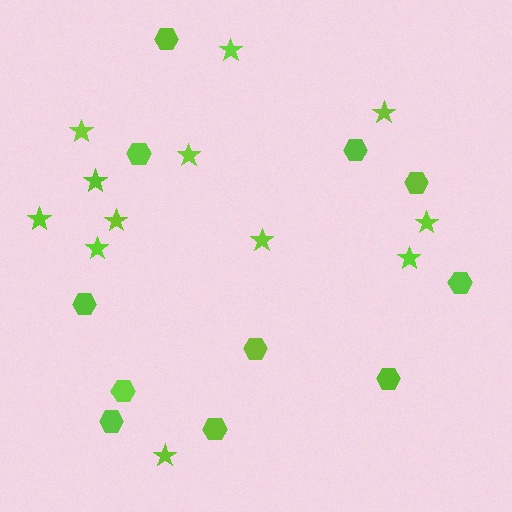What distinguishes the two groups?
There are 2 groups: one group of stars (12) and one group of hexagons (11).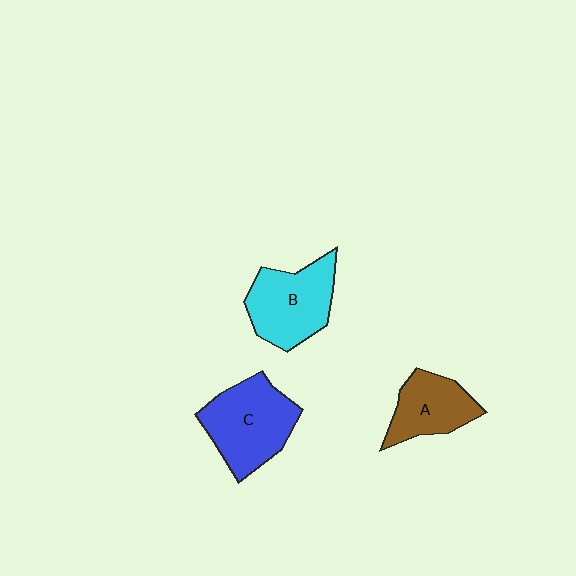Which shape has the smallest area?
Shape A (brown).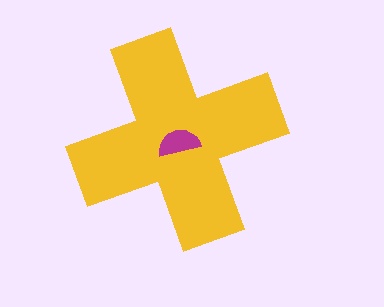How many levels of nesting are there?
2.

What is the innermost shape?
The magenta semicircle.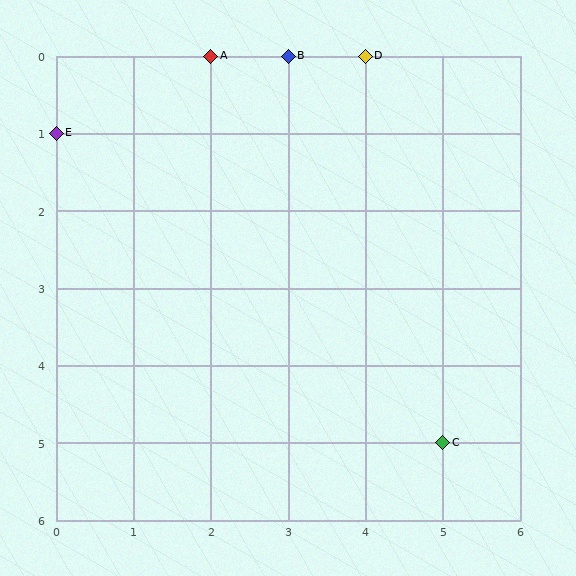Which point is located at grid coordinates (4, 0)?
Point D is at (4, 0).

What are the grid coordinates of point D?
Point D is at grid coordinates (4, 0).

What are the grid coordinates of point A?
Point A is at grid coordinates (2, 0).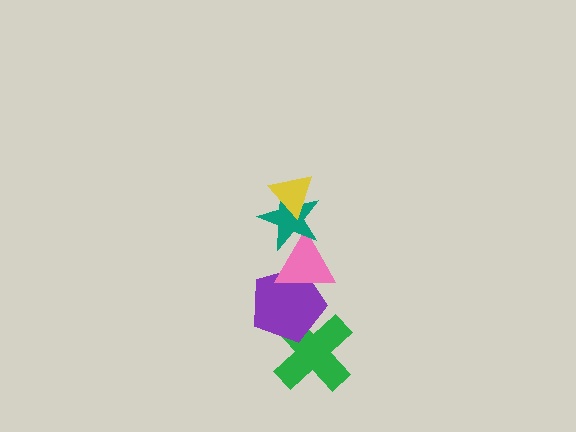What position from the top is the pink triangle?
The pink triangle is 3rd from the top.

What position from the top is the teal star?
The teal star is 2nd from the top.